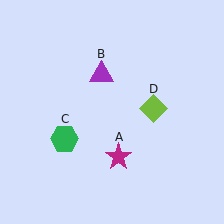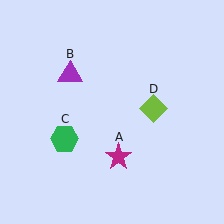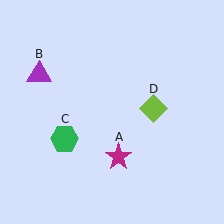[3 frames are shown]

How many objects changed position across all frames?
1 object changed position: purple triangle (object B).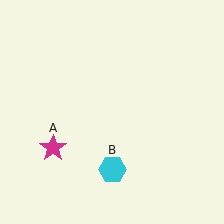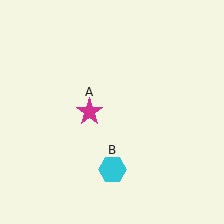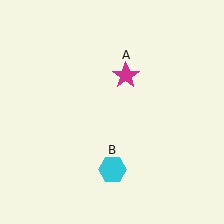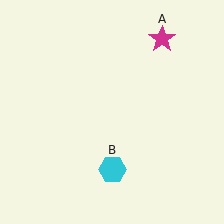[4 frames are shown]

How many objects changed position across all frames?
1 object changed position: magenta star (object A).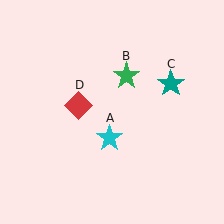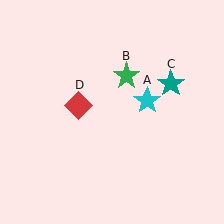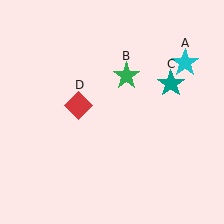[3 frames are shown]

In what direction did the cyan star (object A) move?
The cyan star (object A) moved up and to the right.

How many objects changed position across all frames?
1 object changed position: cyan star (object A).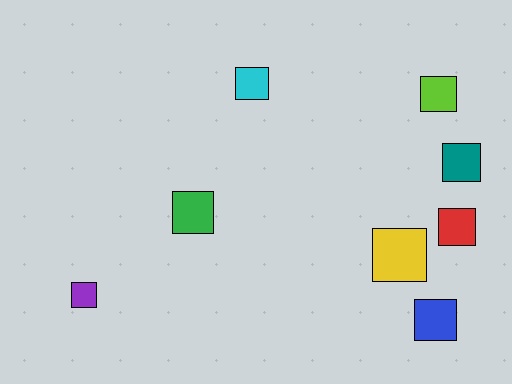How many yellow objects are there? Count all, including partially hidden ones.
There is 1 yellow object.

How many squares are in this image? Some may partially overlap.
There are 8 squares.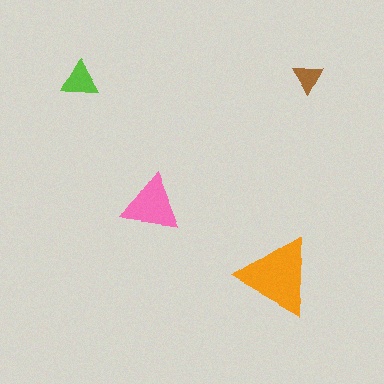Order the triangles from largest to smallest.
the orange one, the pink one, the lime one, the brown one.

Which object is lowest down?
The orange triangle is bottommost.